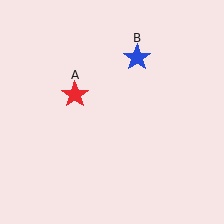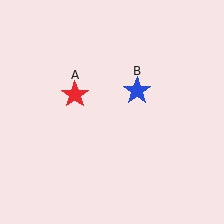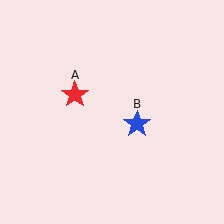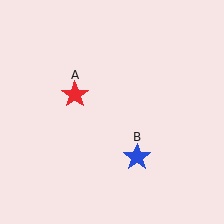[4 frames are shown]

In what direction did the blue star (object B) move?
The blue star (object B) moved down.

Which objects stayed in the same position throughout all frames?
Red star (object A) remained stationary.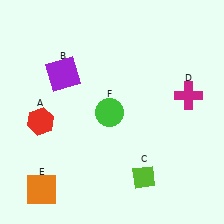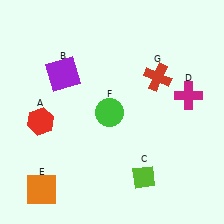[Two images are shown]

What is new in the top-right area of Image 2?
A red cross (G) was added in the top-right area of Image 2.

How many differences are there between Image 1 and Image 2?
There is 1 difference between the two images.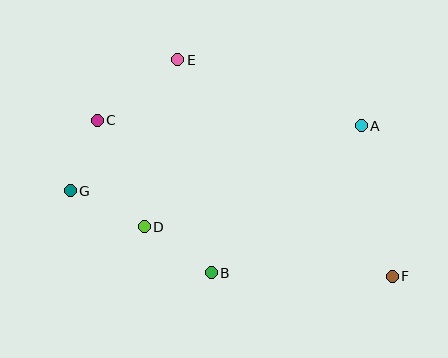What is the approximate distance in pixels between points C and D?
The distance between C and D is approximately 116 pixels.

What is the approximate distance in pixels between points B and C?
The distance between B and C is approximately 191 pixels.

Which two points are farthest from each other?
Points C and F are farthest from each other.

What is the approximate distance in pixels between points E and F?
The distance between E and F is approximately 305 pixels.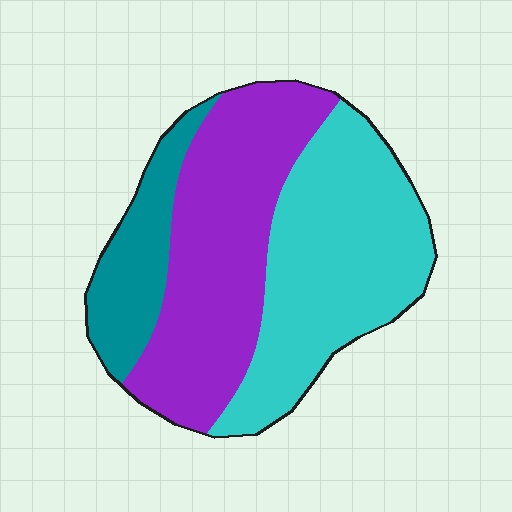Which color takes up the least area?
Teal, at roughly 15%.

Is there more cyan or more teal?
Cyan.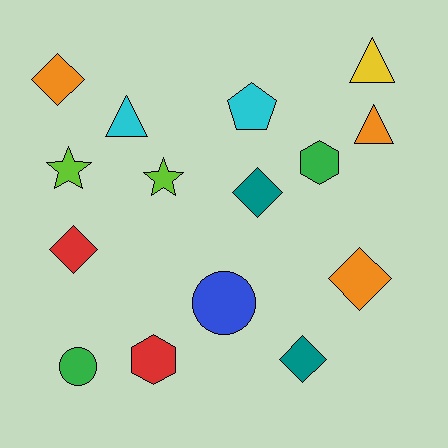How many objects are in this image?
There are 15 objects.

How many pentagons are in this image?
There is 1 pentagon.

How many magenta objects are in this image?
There are no magenta objects.